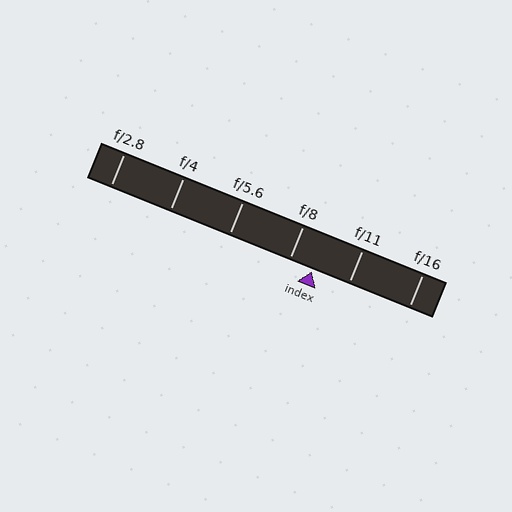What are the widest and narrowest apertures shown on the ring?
The widest aperture shown is f/2.8 and the narrowest is f/16.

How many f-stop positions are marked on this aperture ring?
There are 6 f-stop positions marked.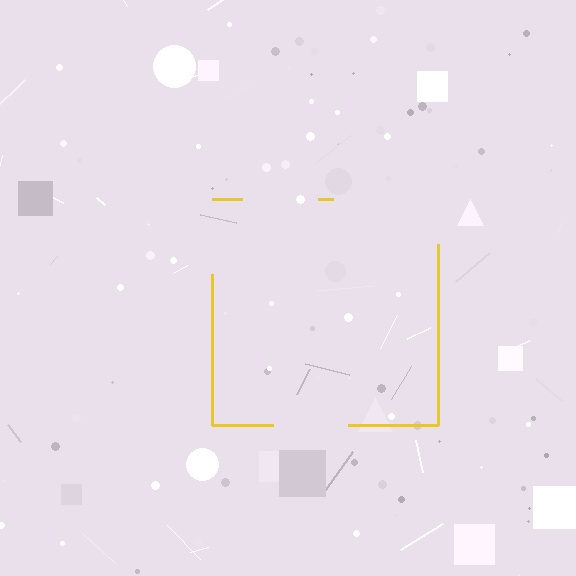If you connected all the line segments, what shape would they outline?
They would outline a square.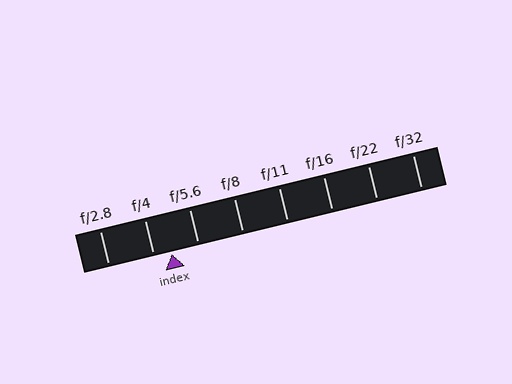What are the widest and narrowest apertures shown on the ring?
The widest aperture shown is f/2.8 and the narrowest is f/32.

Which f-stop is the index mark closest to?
The index mark is closest to f/4.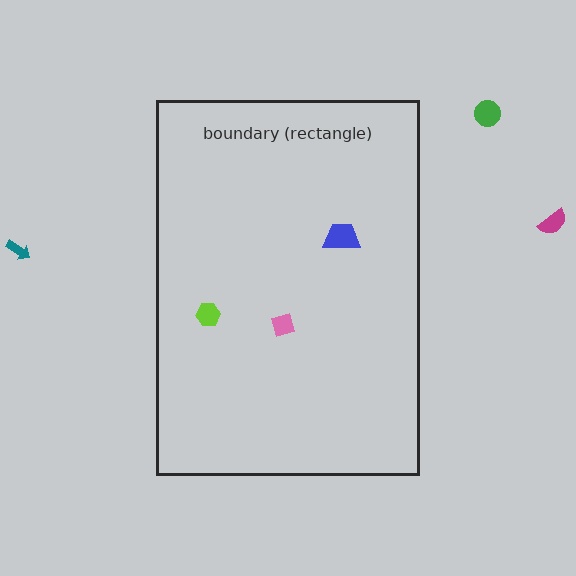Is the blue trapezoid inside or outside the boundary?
Inside.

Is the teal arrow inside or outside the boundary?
Outside.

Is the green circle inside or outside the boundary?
Outside.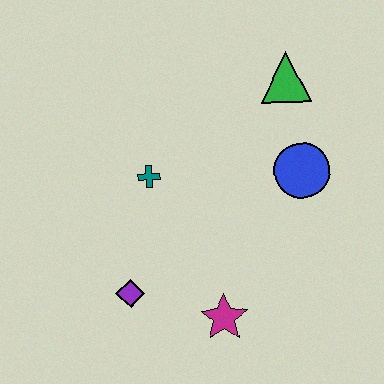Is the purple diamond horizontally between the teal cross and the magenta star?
No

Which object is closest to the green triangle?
The blue circle is closest to the green triangle.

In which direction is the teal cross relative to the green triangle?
The teal cross is to the left of the green triangle.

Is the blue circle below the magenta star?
No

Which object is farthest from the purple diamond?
The green triangle is farthest from the purple diamond.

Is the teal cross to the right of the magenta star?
No